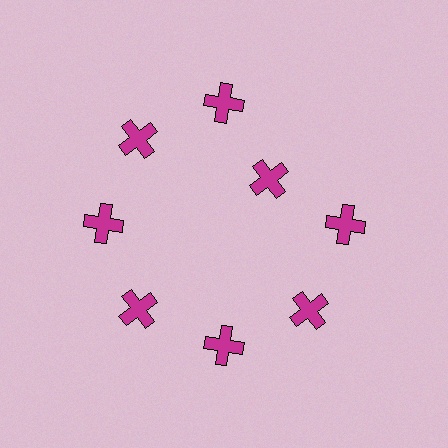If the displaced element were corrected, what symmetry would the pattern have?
It would have 8-fold rotational symmetry — the pattern would map onto itself every 45 degrees.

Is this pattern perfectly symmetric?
No. The 8 magenta crosses are arranged in a ring, but one element near the 2 o'clock position is pulled inward toward the center, breaking the 8-fold rotational symmetry.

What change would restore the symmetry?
The symmetry would be restored by moving it outward, back onto the ring so that all 8 crosses sit at equal angles and equal distance from the center.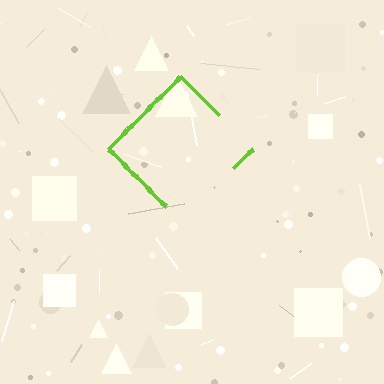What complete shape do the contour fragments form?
The contour fragments form a diamond.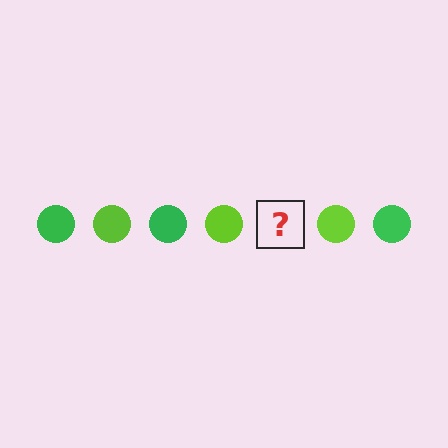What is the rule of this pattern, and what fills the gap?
The rule is that the pattern cycles through green, lime circles. The gap should be filled with a green circle.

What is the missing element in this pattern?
The missing element is a green circle.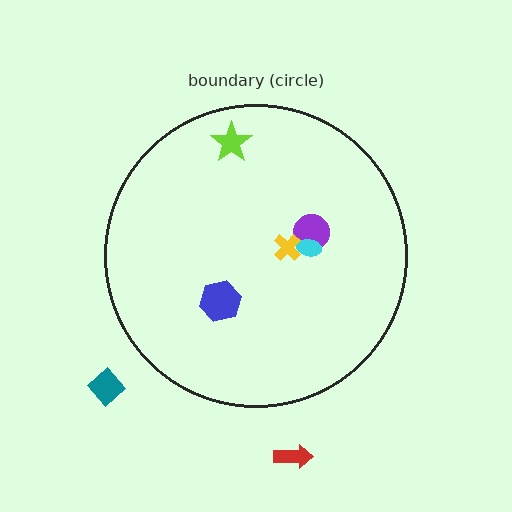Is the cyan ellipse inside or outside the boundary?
Inside.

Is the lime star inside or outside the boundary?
Inside.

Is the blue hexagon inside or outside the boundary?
Inside.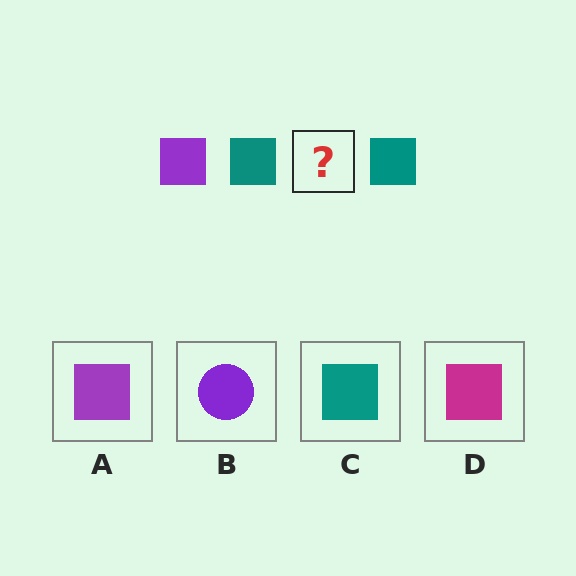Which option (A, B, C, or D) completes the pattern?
A.